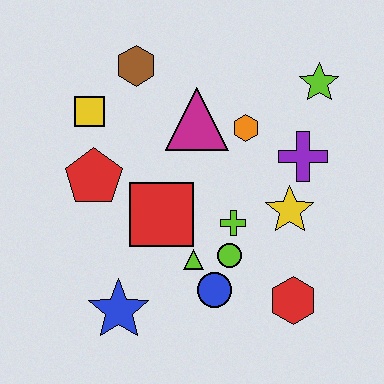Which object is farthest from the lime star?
The blue star is farthest from the lime star.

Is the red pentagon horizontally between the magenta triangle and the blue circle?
No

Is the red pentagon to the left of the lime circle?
Yes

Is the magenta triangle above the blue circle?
Yes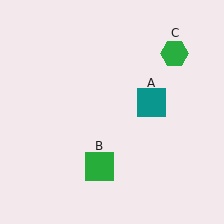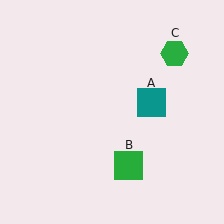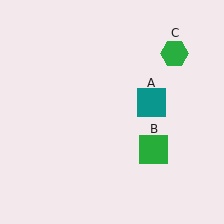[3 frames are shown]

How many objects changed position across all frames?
1 object changed position: green square (object B).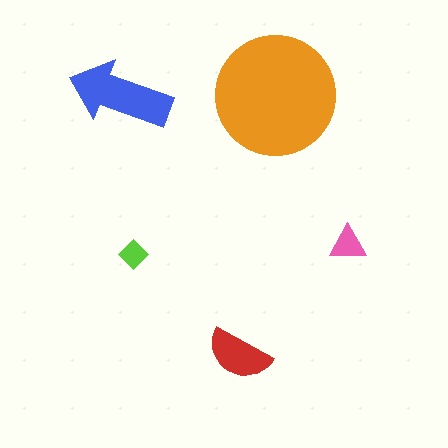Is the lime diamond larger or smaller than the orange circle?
Smaller.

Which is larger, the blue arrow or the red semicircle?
The blue arrow.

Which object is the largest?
The orange circle.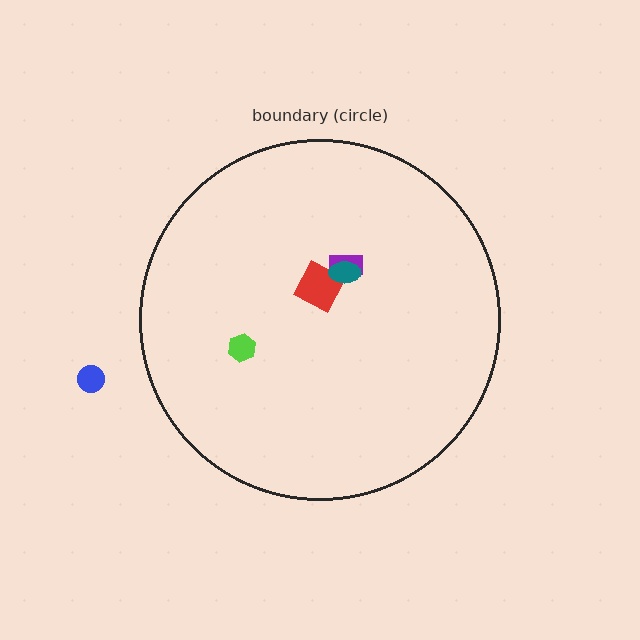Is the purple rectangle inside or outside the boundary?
Inside.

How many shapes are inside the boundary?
4 inside, 1 outside.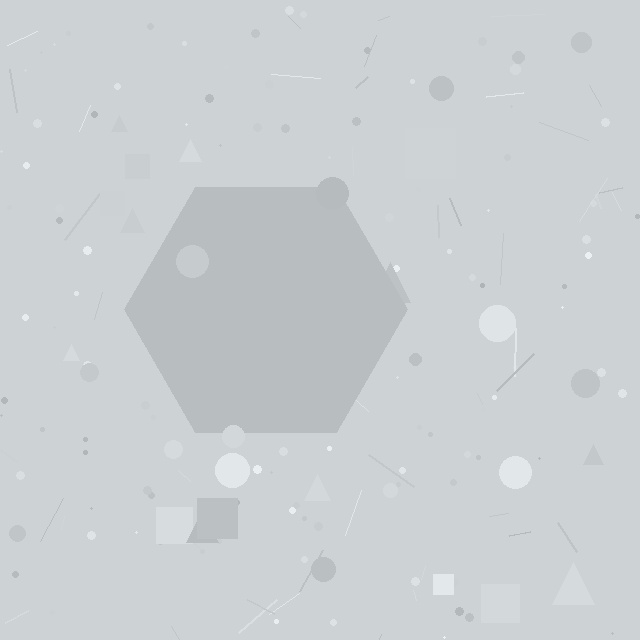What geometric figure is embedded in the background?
A hexagon is embedded in the background.